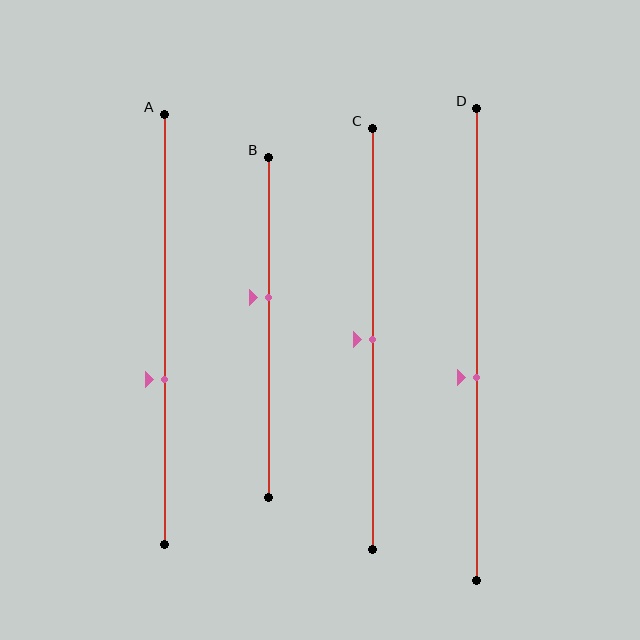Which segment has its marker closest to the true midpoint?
Segment C has its marker closest to the true midpoint.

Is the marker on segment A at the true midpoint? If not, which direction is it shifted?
No, the marker on segment A is shifted downward by about 12% of the segment length.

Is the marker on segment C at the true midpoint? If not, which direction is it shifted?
Yes, the marker on segment C is at the true midpoint.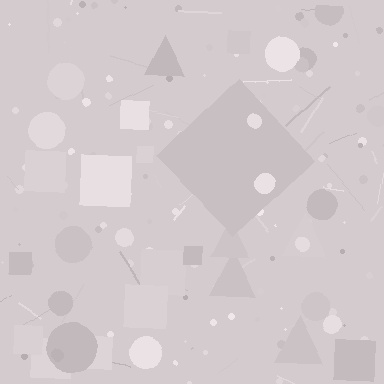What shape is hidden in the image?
A diamond is hidden in the image.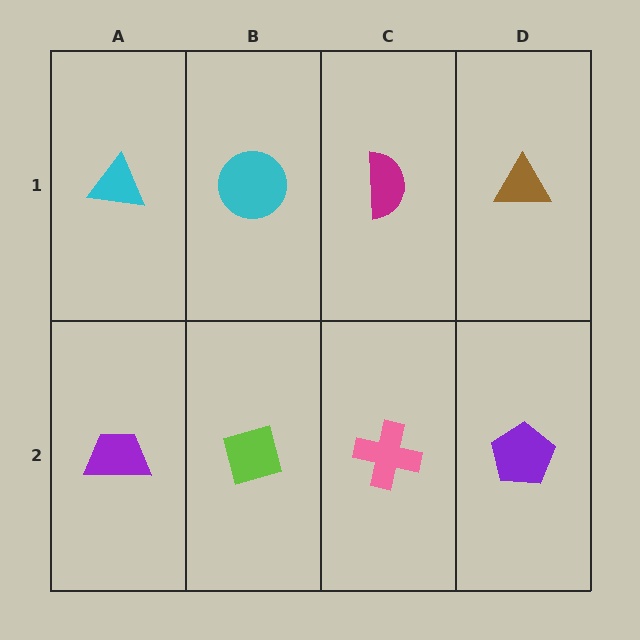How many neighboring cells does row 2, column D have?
2.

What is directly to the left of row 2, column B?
A purple trapezoid.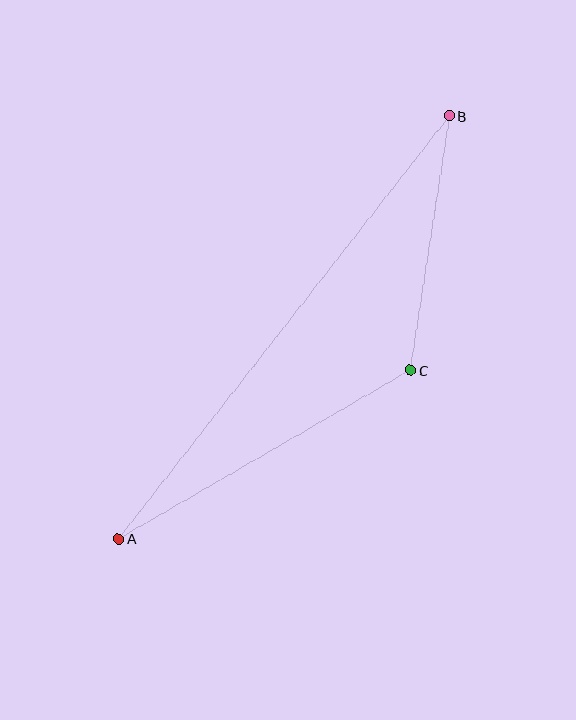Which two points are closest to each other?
Points B and C are closest to each other.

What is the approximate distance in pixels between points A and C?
The distance between A and C is approximately 337 pixels.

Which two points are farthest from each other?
Points A and B are farthest from each other.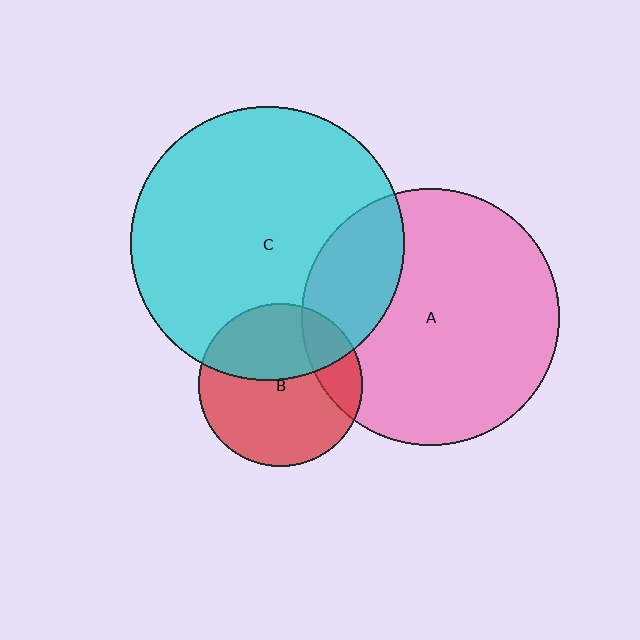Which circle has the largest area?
Circle C (cyan).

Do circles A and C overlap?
Yes.